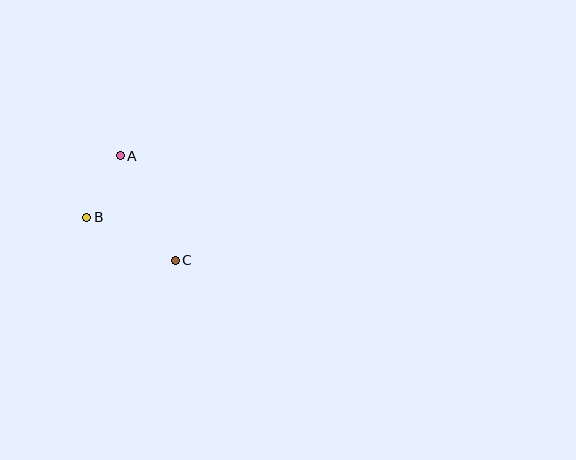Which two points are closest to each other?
Points A and B are closest to each other.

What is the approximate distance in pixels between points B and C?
The distance between B and C is approximately 98 pixels.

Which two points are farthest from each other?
Points A and C are farthest from each other.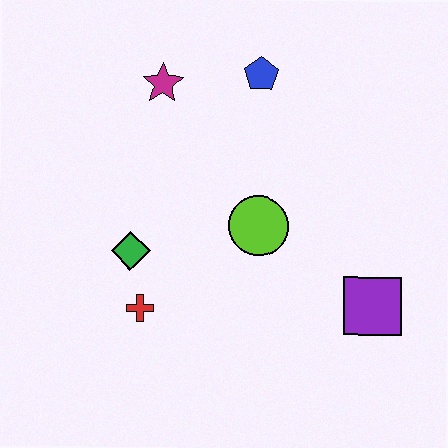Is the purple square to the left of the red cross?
No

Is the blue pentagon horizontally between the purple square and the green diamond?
Yes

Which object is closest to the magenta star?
The blue pentagon is closest to the magenta star.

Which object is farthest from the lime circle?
The magenta star is farthest from the lime circle.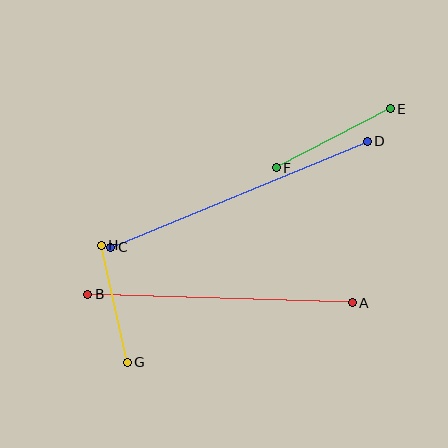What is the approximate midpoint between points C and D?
The midpoint is at approximately (239, 194) pixels.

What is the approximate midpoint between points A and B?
The midpoint is at approximately (220, 298) pixels.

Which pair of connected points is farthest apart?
Points C and D are farthest apart.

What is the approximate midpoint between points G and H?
The midpoint is at approximately (114, 304) pixels.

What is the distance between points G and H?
The distance is approximately 120 pixels.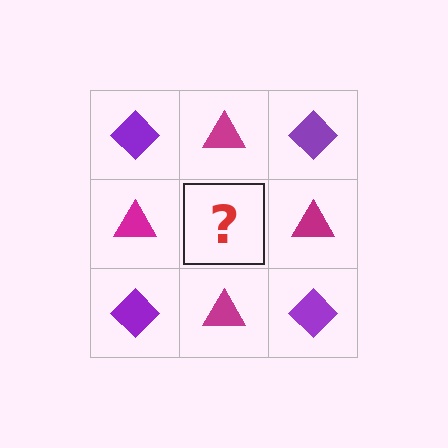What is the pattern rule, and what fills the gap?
The rule is that it alternates purple diamond and magenta triangle in a checkerboard pattern. The gap should be filled with a purple diamond.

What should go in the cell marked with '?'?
The missing cell should contain a purple diamond.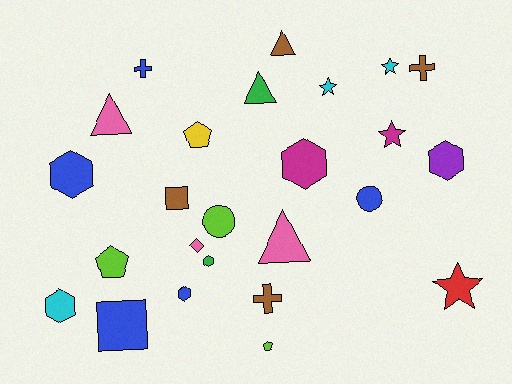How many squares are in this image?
There are 2 squares.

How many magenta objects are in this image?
There are 2 magenta objects.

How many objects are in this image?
There are 25 objects.